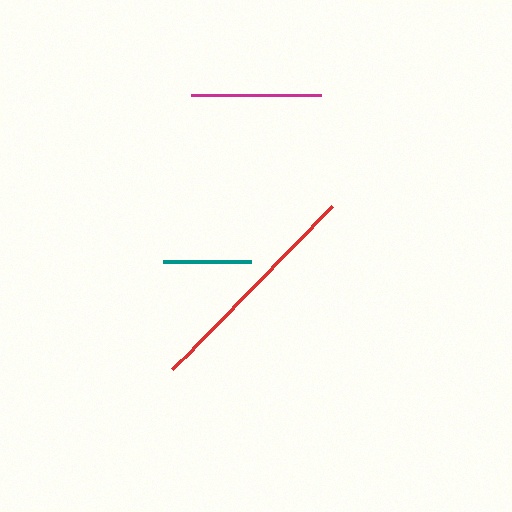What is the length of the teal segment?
The teal segment is approximately 88 pixels long.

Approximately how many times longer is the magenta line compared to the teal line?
The magenta line is approximately 1.5 times the length of the teal line.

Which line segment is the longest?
The red line is the longest at approximately 227 pixels.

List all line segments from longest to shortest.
From longest to shortest: red, magenta, teal.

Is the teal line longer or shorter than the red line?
The red line is longer than the teal line.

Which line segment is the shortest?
The teal line is the shortest at approximately 88 pixels.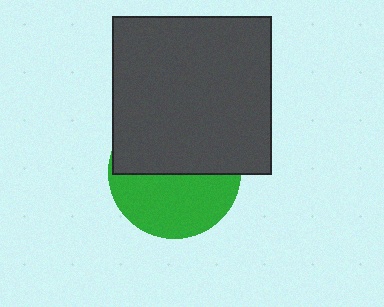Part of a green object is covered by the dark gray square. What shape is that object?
It is a circle.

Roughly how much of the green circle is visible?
About half of it is visible (roughly 48%).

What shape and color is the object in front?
The object in front is a dark gray square.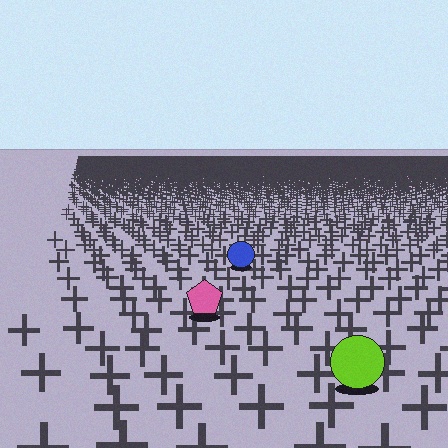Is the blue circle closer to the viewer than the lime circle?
No. The lime circle is closer — you can tell from the texture gradient: the ground texture is coarser near it.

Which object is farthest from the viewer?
The blue circle is farthest from the viewer. It appears smaller and the ground texture around it is denser.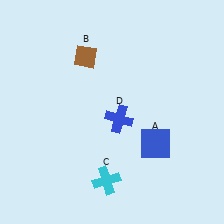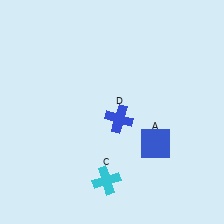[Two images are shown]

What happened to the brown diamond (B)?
The brown diamond (B) was removed in Image 2. It was in the top-left area of Image 1.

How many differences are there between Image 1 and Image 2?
There is 1 difference between the two images.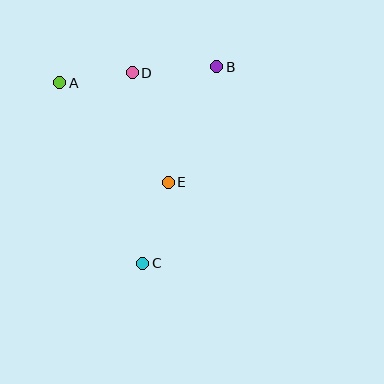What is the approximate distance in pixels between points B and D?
The distance between B and D is approximately 85 pixels.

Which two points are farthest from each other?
Points B and C are farthest from each other.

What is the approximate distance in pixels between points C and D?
The distance between C and D is approximately 191 pixels.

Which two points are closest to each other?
Points A and D are closest to each other.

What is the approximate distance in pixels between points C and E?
The distance between C and E is approximately 85 pixels.